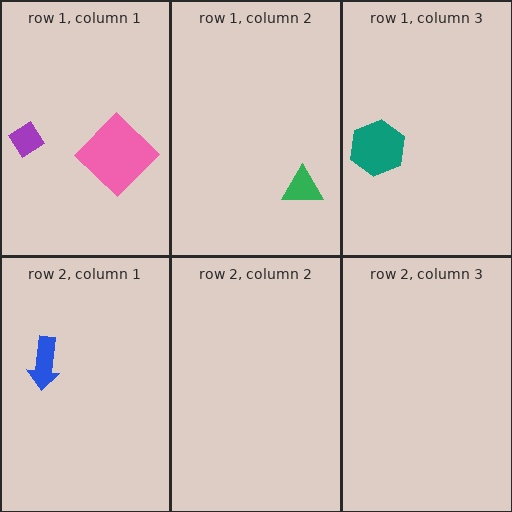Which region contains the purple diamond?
The row 1, column 1 region.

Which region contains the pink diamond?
The row 1, column 1 region.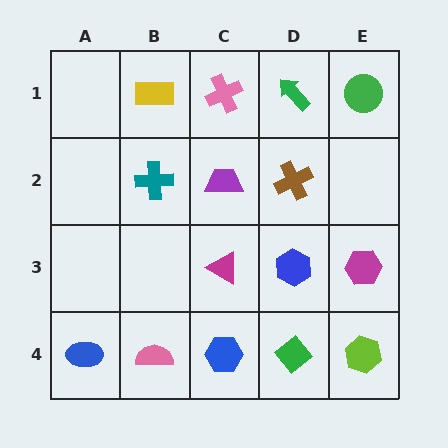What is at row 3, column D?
A blue hexagon.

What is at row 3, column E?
A magenta hexagon.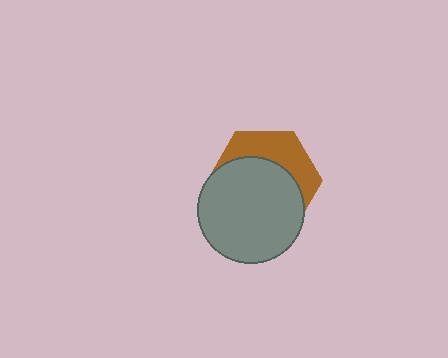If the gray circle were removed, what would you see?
You would see the complete brown hexagon.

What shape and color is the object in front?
The object in front is a gray circle.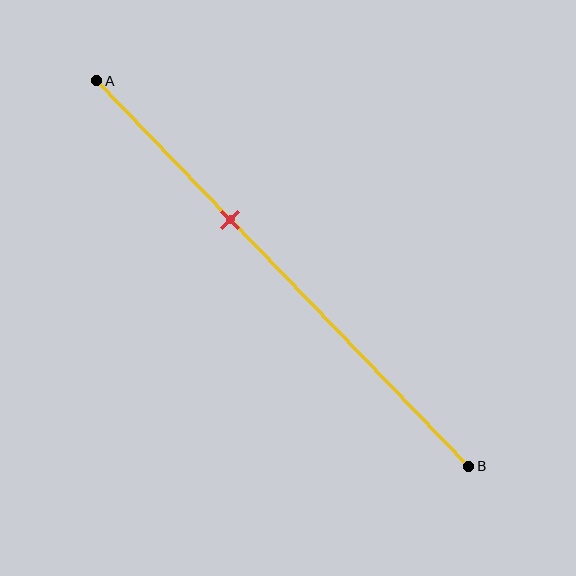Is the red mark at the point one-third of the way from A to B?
Yes, the mark is approximately at the one-third point.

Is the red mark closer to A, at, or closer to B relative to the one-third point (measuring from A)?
The red mark is approximately at the one-third point of segment AB.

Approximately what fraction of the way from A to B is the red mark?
The red mark is approximately 35% of the way from A to B.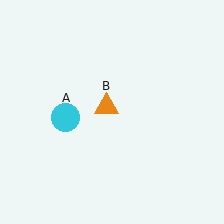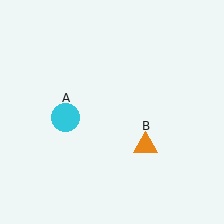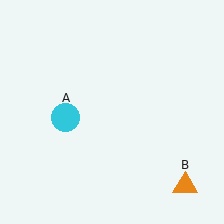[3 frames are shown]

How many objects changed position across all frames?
1 object changed position: orange triangle (object B).